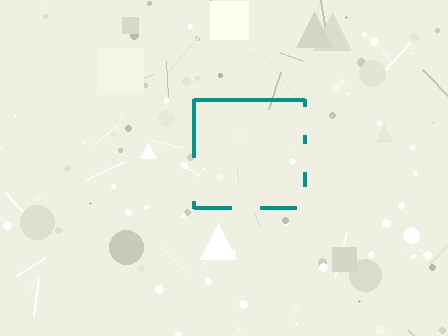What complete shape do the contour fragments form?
The contour fragments form a square.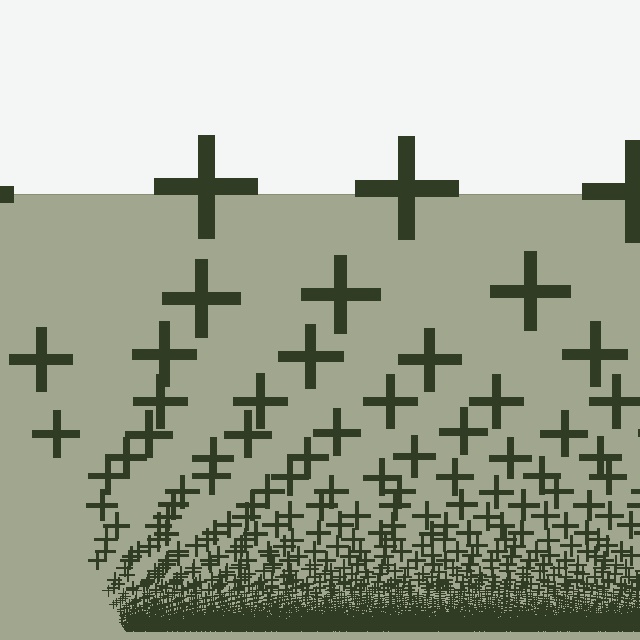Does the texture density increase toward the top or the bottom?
Density increases toward the bottom.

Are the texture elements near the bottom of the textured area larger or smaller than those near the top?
Smaller. The gradient is inverted — elements near the bottom are smaller and denser.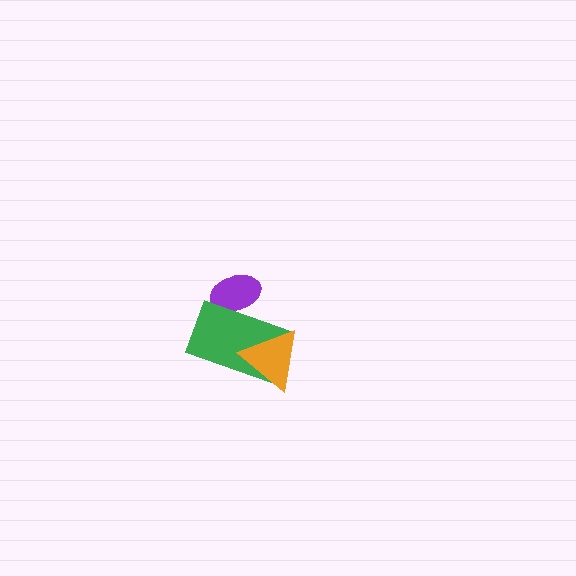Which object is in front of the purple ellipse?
The green rectangle is in front of the purple ellipse.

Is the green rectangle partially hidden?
Yes, it is partially covered by another shape.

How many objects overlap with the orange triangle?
1 object overlaps with the orange triangle.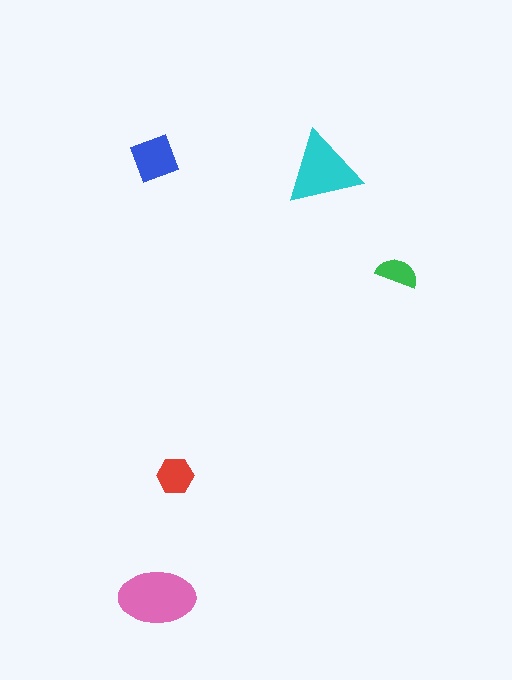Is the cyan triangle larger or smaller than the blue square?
Larger.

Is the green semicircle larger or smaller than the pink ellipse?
Smaller.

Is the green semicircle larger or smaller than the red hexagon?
Smaller.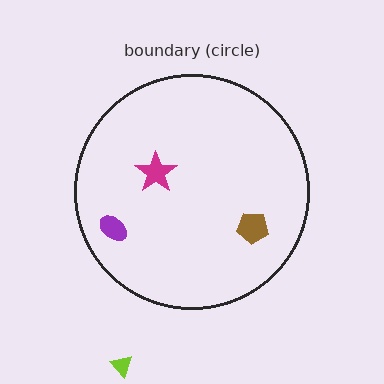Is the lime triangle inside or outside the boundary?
Outside.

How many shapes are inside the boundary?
3 inside, 1 outside.